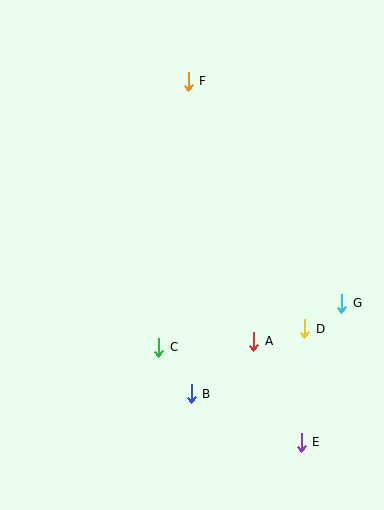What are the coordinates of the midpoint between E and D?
The midpoint between E and D is at (303, 385).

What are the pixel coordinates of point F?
Point F is at (188, 81).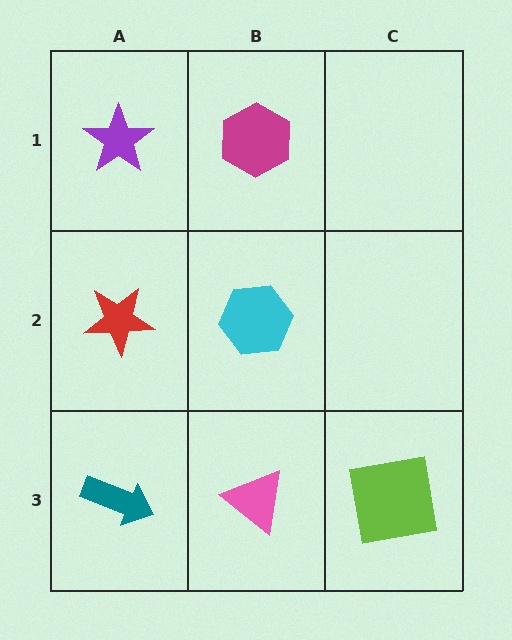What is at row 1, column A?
A purple star.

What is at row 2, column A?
A red star.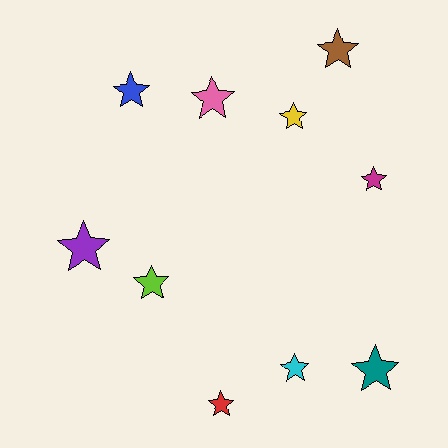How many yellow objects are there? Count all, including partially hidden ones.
There is 1 yellow object.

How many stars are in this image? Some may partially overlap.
There are 10 stars.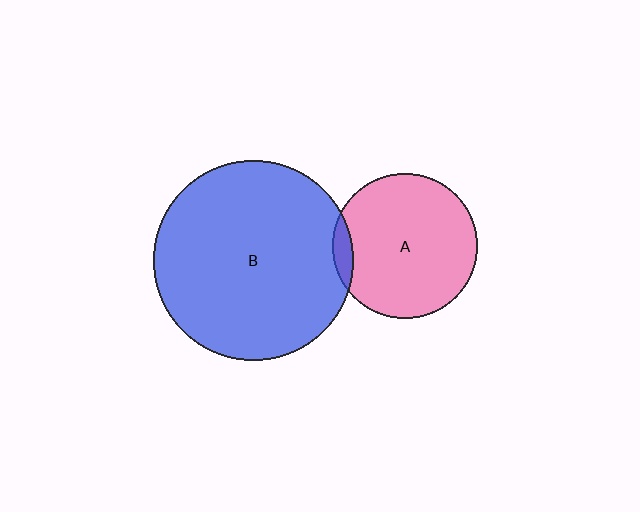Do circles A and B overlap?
Yes.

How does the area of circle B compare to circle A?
Approximately 1.9 times.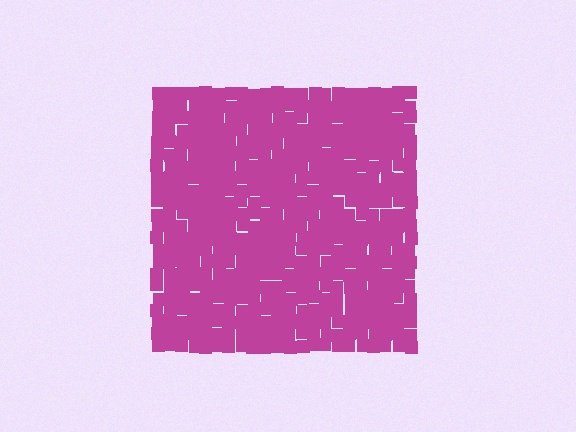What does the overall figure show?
The overall figure shows a square.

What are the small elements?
The small elements are squares.